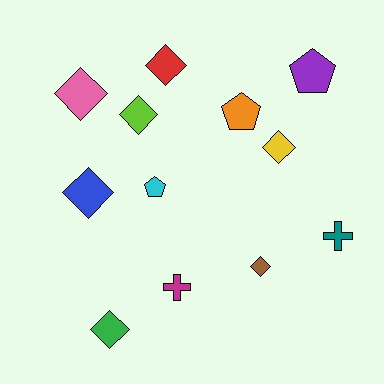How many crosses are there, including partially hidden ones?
There are 2 crosses.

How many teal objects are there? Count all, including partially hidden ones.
There is 1 teal object.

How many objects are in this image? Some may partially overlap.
There are 12 objects.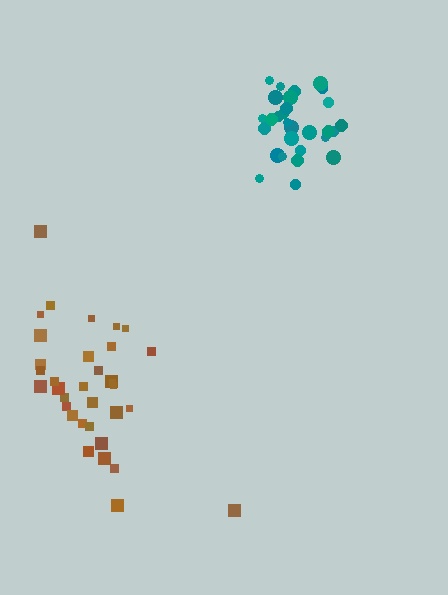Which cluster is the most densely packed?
Teal.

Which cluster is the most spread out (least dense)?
Brown.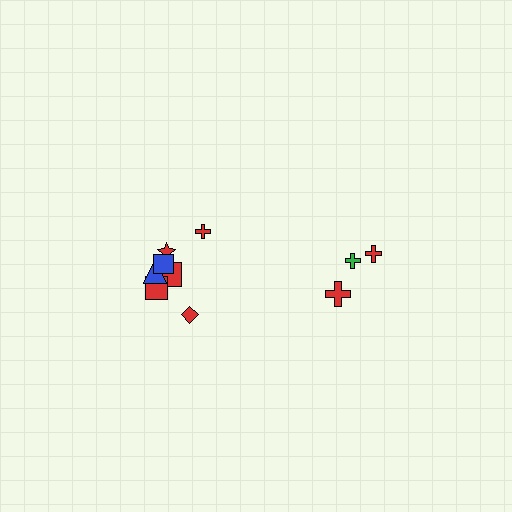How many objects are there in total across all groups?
There are 10 objects.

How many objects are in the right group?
There are 3 objects.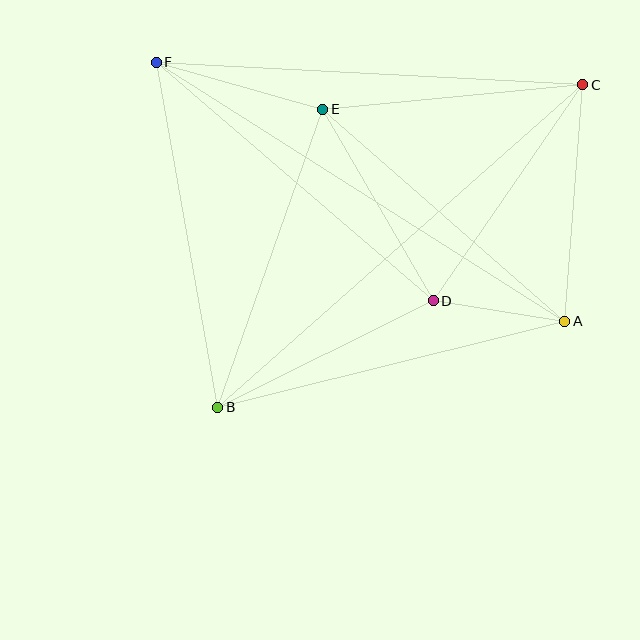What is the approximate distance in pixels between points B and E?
The distance between B and E is approximately 316 pixels.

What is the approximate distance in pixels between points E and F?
The distance between E and F is approximately 173 pixels.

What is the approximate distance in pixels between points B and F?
The distance between B and F is approximately 351 pixels.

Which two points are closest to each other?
Points A and D are closest to each other.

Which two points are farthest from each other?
Points B and C are farthest from each other.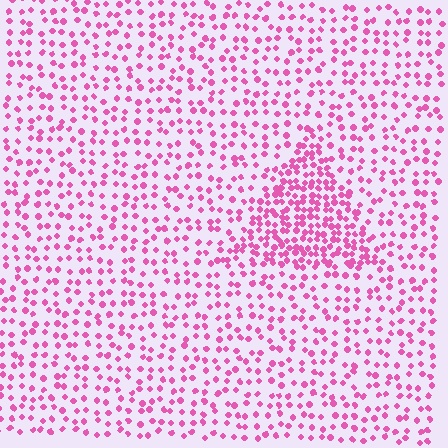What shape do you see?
I see a triangle.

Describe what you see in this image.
The image contains small pink elements arranged at two different densities. A triangle-shaped region is visible where the elements are more densely packed than the surrounding area.